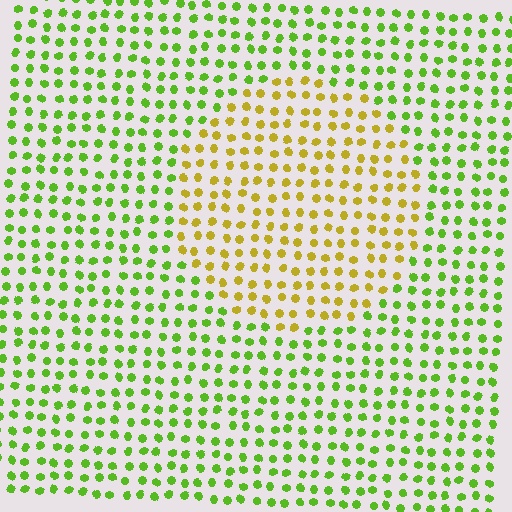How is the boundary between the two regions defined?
The boundary is defined purely by a slight shift in hue (about 46 degrees). Spacing, size, and orientation are identical on both sides.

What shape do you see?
I see a circle.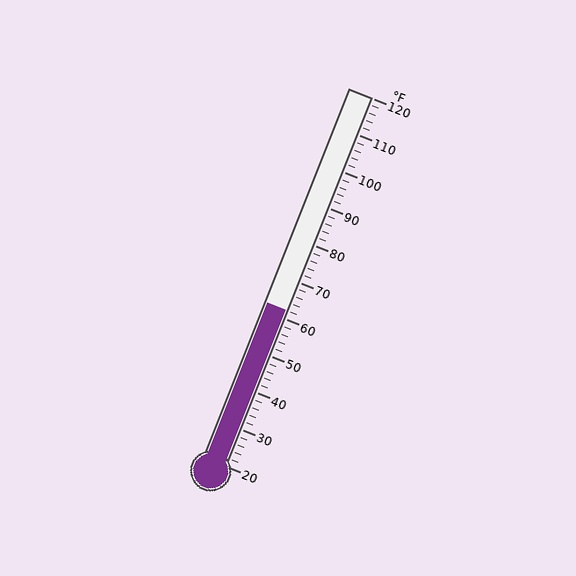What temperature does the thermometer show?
The thermometer shows approximately 62°F.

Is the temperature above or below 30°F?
The temperature is above 30°F.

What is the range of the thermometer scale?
The thermometer scale ranges from 20°F to 120°F.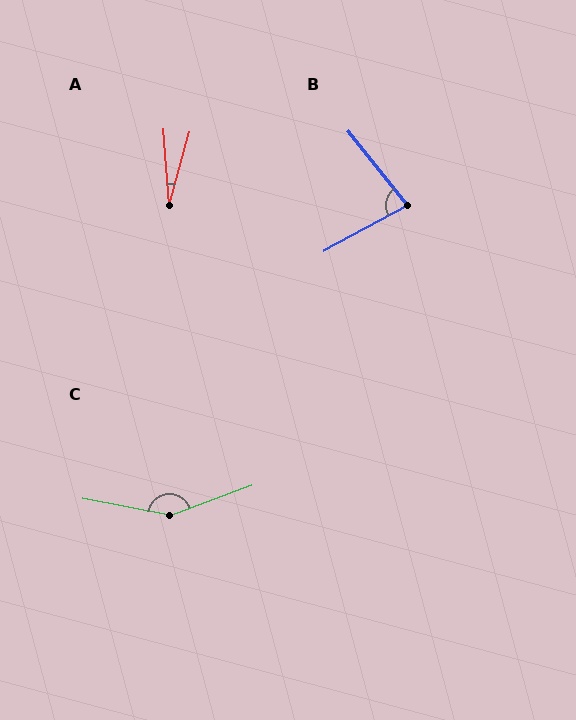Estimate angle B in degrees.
Approximately 80 degrees.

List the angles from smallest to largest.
A (20°), B (80°), C (149°).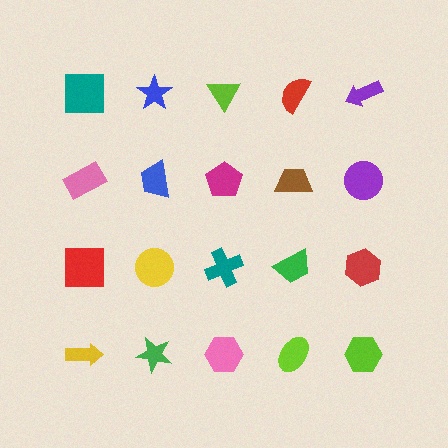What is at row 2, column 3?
A magenta pentagon.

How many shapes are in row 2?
5 shapes.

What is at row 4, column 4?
A lime ellipse.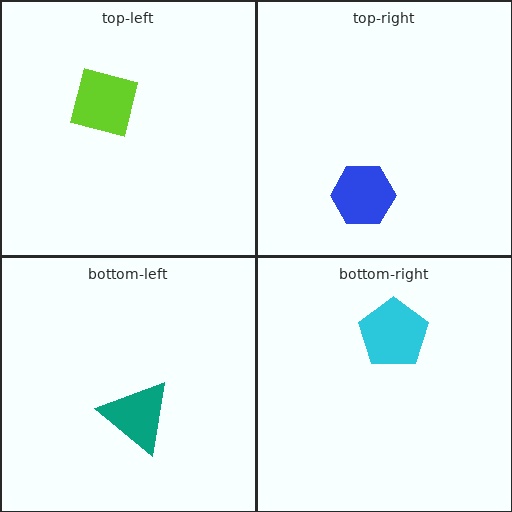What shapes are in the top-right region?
The blue hexagon.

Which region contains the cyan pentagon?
The bottom-right region.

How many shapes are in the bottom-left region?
1.